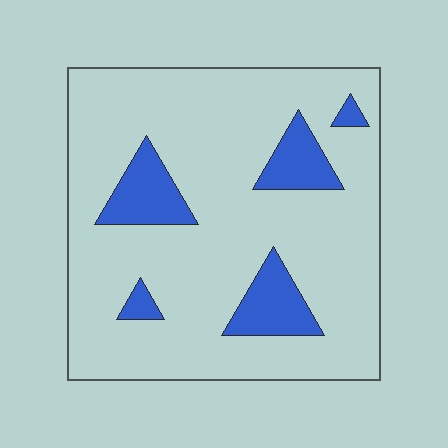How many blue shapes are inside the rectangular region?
5.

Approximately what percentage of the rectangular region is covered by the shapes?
Approximately 15%.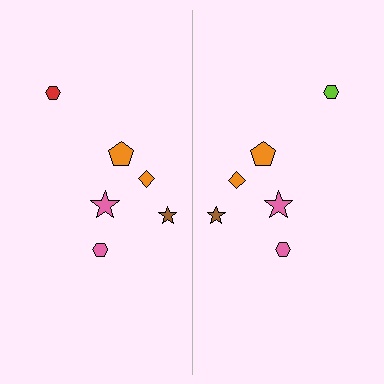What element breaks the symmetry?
The lime hexagon on the right side breaks the symmetry — its mirror counterpart is red.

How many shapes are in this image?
There are 12 shapes in this image.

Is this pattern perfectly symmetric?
No, the pattern is not perfectly symmetric. The lime hexagon on the right side breaks the symmetry — its mirror counterpart is red.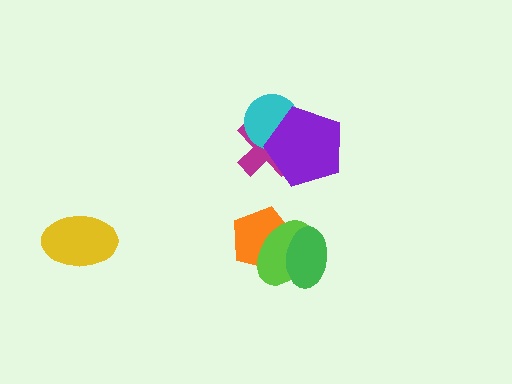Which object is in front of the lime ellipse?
The green ellipse is in front of the lime ellipse.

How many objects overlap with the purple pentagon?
2 objects overlap with the purple pentagon.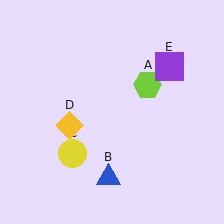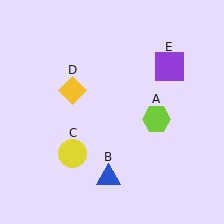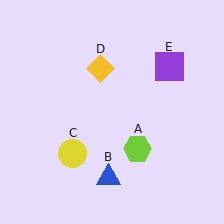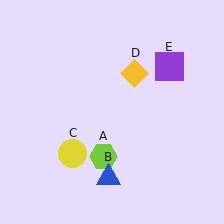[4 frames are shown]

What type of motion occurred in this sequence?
The lime hexagon (object A), yellow diamond (object D) rotated clockwise around the center of the scene.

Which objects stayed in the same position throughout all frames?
Blue triangle (object B) and yellow circle (object C) and purple square (object E) remained stationary.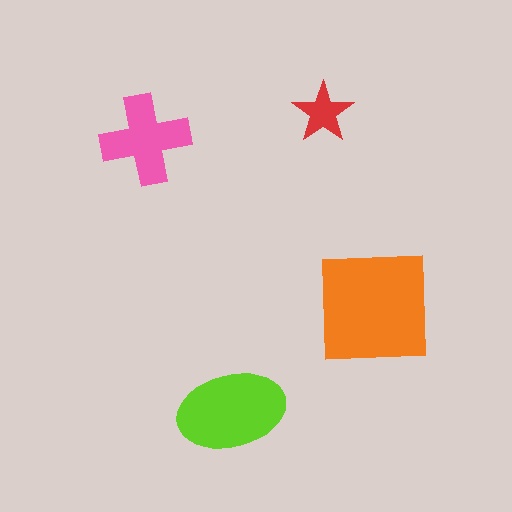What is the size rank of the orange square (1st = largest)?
1st.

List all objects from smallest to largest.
The red star, the pink cross, the lime ellipse, the orange square.